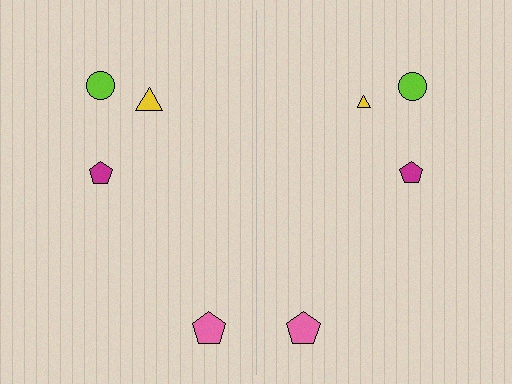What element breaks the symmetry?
The yellow triangle on the right side has a different size than its mirror counterpart.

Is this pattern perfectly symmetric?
No, the pattern is not perfectly symmetric. The yellow triangle on the right side has a different size than its mirror counterpart.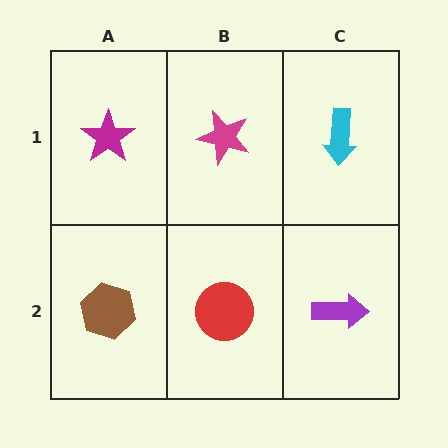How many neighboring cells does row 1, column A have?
2.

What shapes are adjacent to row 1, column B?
A red circle (row 2, column B), a magenta star (row 1, column A), a cyan arrow (row 1, column C).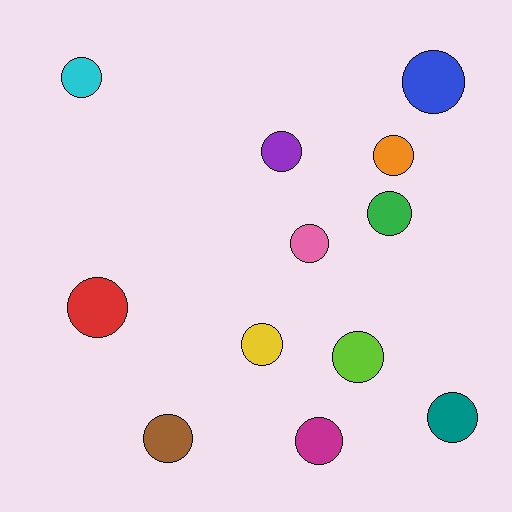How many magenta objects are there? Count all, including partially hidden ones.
There is 1 magenta object.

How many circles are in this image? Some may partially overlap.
There are 12 circles.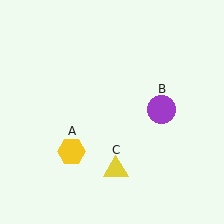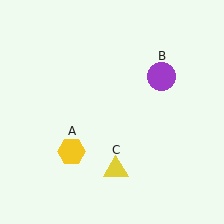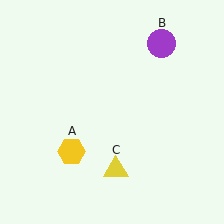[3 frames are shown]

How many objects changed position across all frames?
1 object changed position: purple circle (object B).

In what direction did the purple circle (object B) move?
The purple circle (object B) moved up.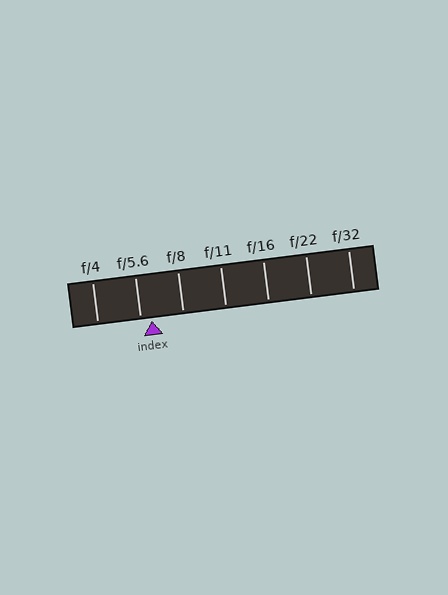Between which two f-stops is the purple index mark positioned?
The index mark is between f/5.6 and f/8.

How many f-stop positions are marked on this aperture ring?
There are 7 f-stop positions marked.